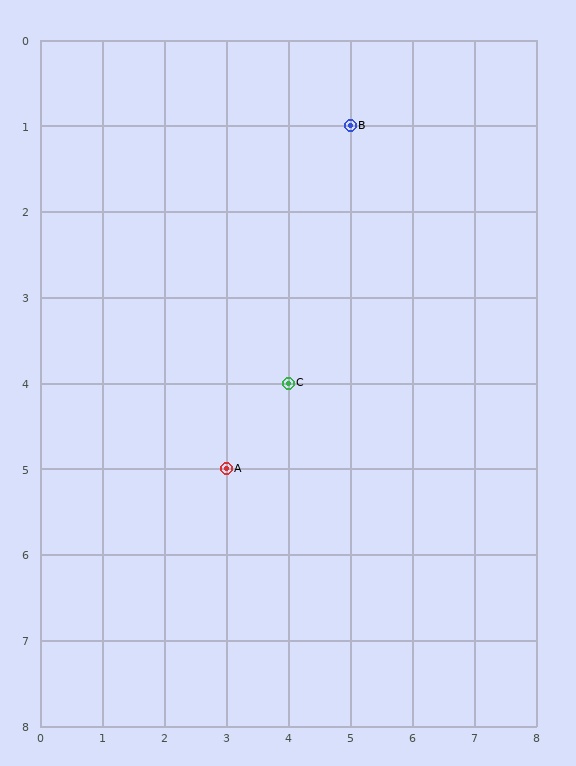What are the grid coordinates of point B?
Point B is at grid coordinates (5, 1).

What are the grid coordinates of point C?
Point C is at grid coordinates (4, 4).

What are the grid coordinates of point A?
Point A is at grid coordinates (3, 5).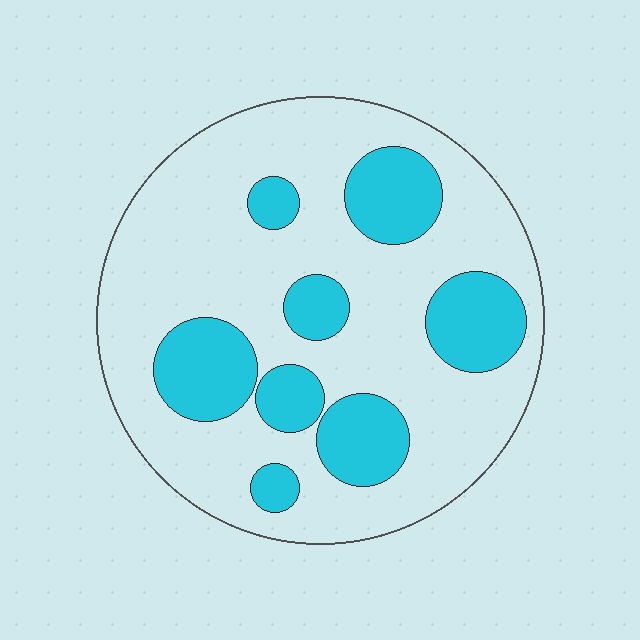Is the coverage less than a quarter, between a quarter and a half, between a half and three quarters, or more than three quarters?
Between a quarter and a half.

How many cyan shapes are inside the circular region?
8.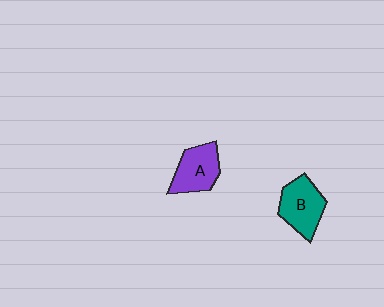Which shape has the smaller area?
Shape A (purple).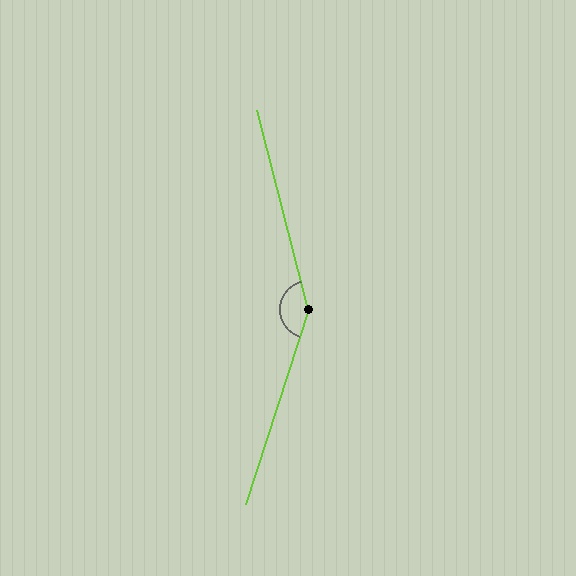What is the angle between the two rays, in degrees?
Approximately 148 degrees.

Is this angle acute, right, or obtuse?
It is obtuse.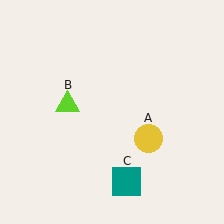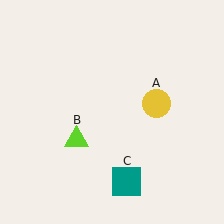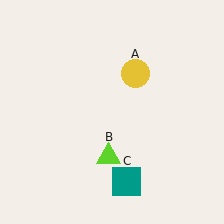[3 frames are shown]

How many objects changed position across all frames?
2 objects changed position: yellow circle (object A), lime triangle (object B).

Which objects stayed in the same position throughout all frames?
Teal square (object C) remained stationary.